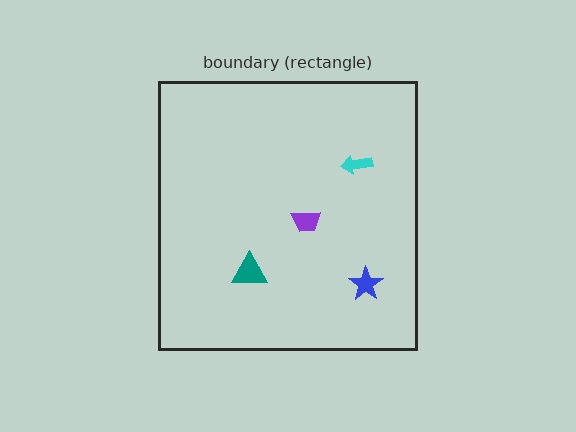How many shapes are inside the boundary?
4 inside, 0 outside.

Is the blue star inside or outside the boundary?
Inside.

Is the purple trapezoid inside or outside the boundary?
Inside.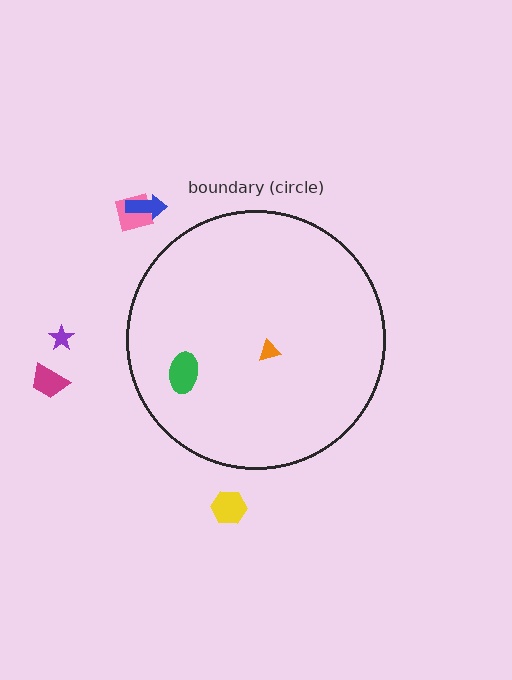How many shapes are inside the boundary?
2 inside, 5 outside.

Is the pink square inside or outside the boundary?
Outside.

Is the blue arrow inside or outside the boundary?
Outside.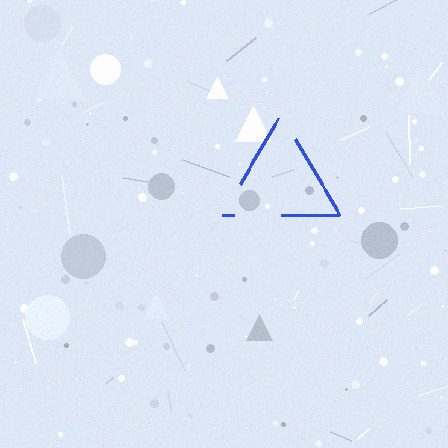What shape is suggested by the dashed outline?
The dashed outline suggests a triangle.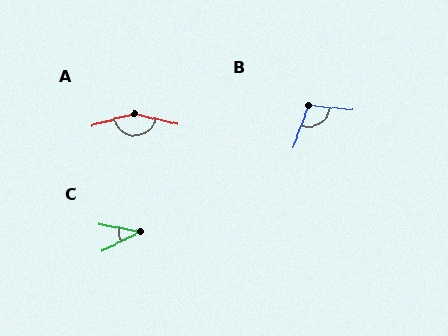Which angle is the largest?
A, at approximately 151 degrees.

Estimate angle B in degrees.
Approximately 104 degrees.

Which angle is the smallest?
C, at approximately 37 degrees.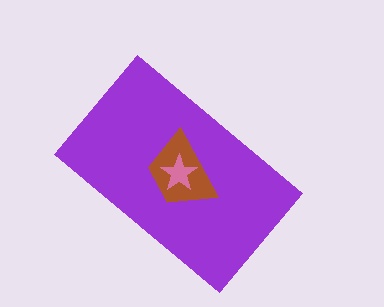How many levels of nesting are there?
3.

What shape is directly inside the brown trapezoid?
The pink star.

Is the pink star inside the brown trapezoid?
Yes.